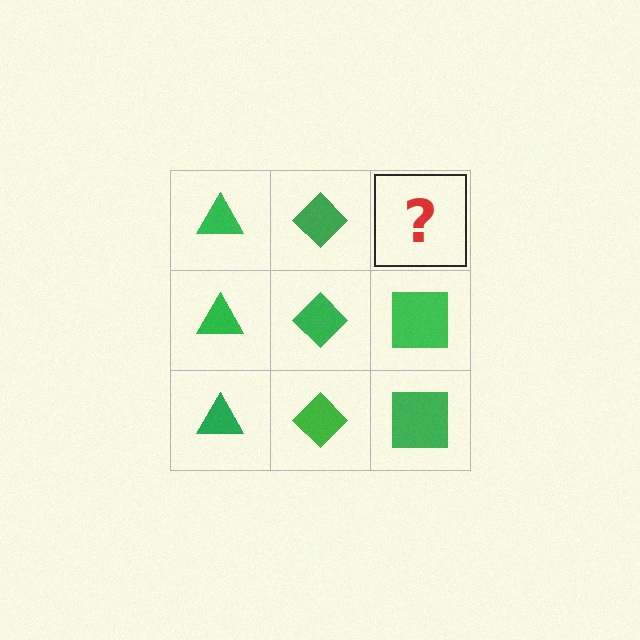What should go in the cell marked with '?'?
The missing cell should contain a green square.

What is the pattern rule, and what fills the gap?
The rule is that each column has a consistent shape. The gap should be filled with a green square.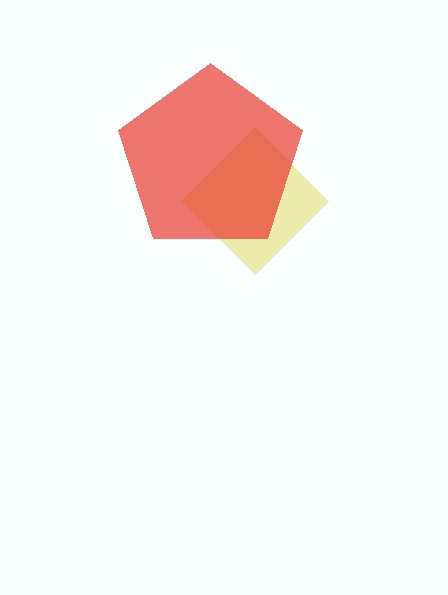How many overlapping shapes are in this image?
There are 2 overlapping shapes in the image.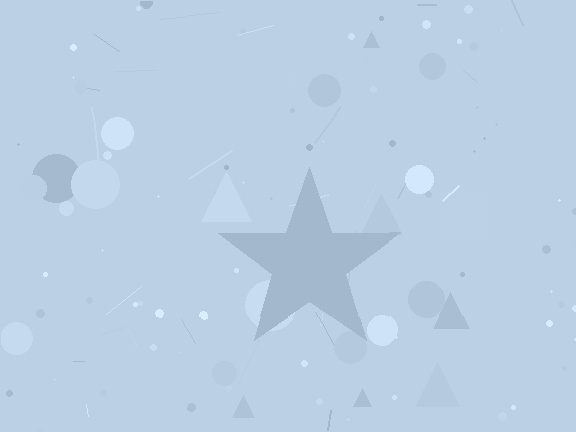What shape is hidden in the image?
A star is hidden in the image.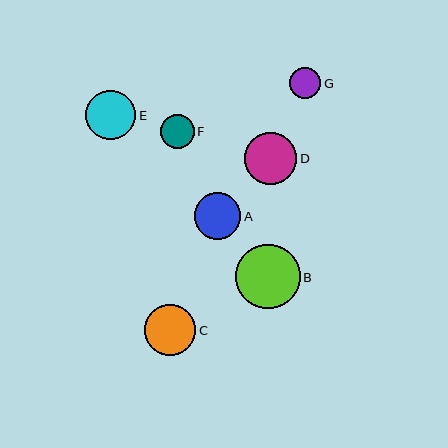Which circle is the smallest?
Circle G is the smallest with a size of approximately 32 pixels.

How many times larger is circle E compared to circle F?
Circle E is approximately 1.5 times the size of circle F.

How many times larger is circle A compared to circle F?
Circle A is approximately 1.4 times the size of circle F.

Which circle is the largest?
Circle B is the largest with a size of approximately 64 pixels.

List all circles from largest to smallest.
From largest to smallest: B, D, C, E, A, F, G.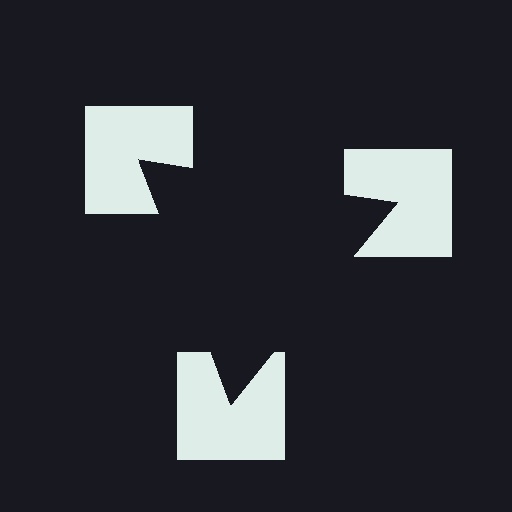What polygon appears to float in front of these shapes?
An illusory triangle — its edges are inferred from the aligned wedge cuts in the notched squares, not physically drawn.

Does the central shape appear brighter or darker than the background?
It typically appears slightly darker than the background, even though no actual brightness change is drawn.